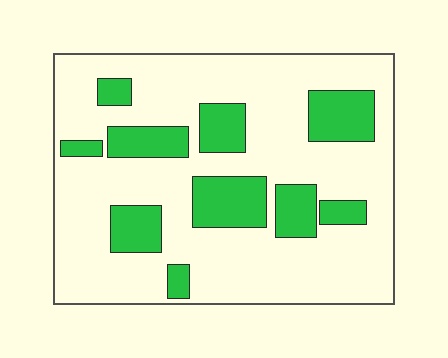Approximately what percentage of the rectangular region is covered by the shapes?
Approximately 25%.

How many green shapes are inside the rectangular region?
10.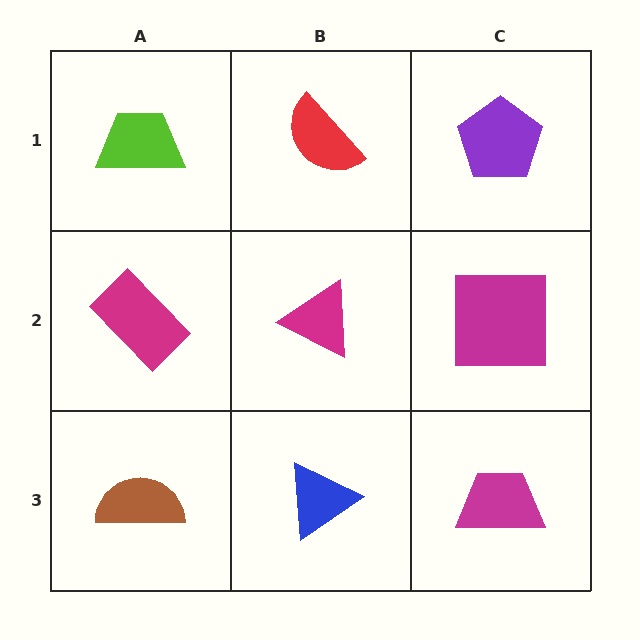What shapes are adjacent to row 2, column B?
A red semicircle (row 1, column B), a blue triangle (row 3, column B), a magenta rectangle (row 2, column A), a magenta square (row 2, column C).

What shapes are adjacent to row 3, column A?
A magenta rectangle (row 2, column A), a blue triangle (row 3, column B).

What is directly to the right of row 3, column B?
A magenta trapezoid.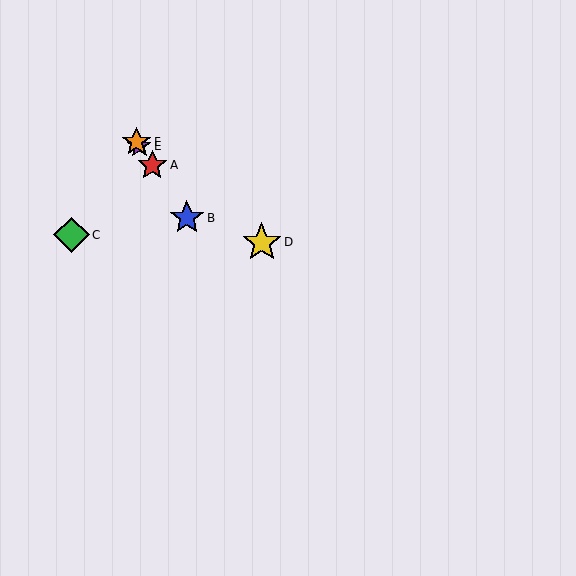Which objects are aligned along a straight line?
Objects A, B, E, F are aligned along a straight line.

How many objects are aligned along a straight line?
4 objects (A, B, E, F) are aligned along a straight line.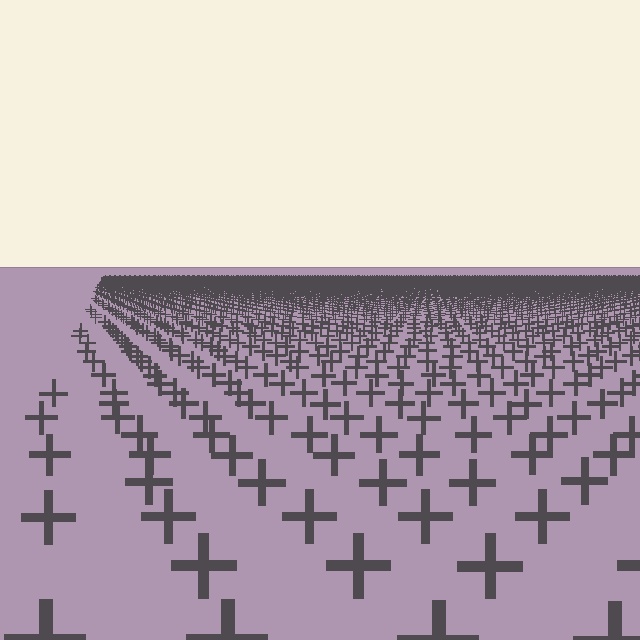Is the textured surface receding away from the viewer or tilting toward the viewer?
The surface is receding away from the viewer. Texture elements get smaller and denser toward the top.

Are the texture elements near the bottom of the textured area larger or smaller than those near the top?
Larger. Near the bottom, elements are closer to the viewer and appear at a bigger on-screen size.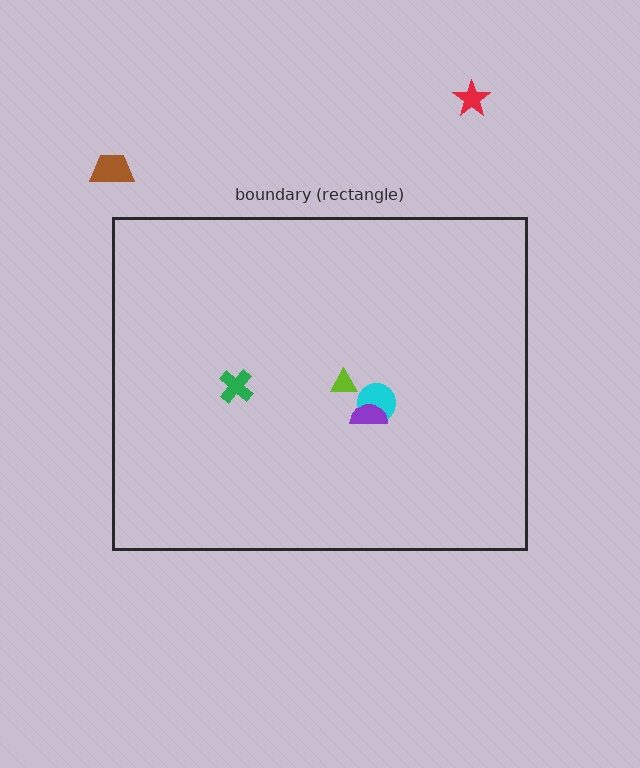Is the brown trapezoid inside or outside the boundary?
Outside.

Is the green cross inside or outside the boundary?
Inside.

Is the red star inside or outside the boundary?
Outside.